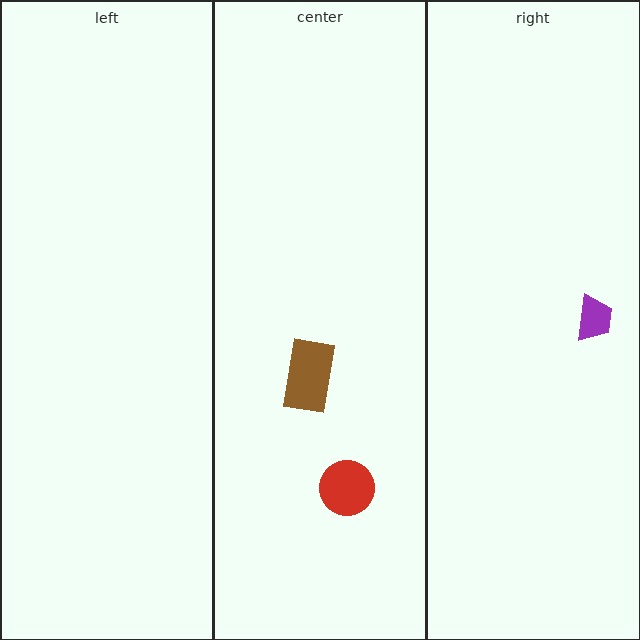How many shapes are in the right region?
1.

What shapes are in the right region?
The purple trapezoid.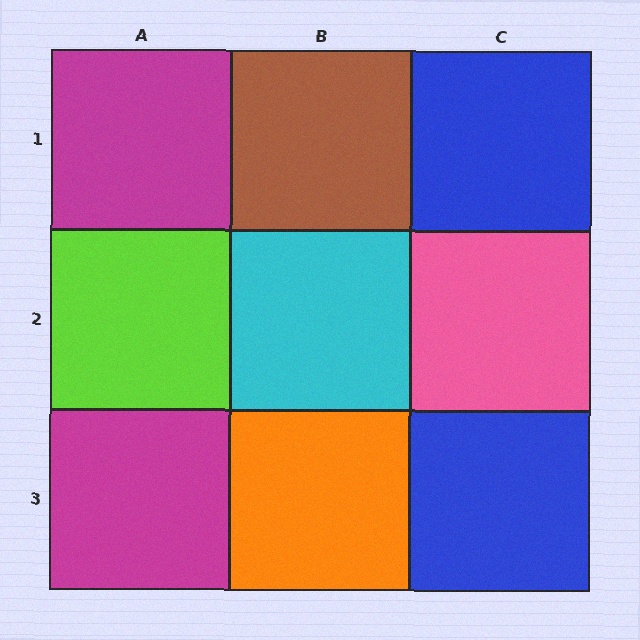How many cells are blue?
2 cells are blue.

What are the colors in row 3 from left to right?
Magenta, orange, blue.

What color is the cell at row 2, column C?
Pink.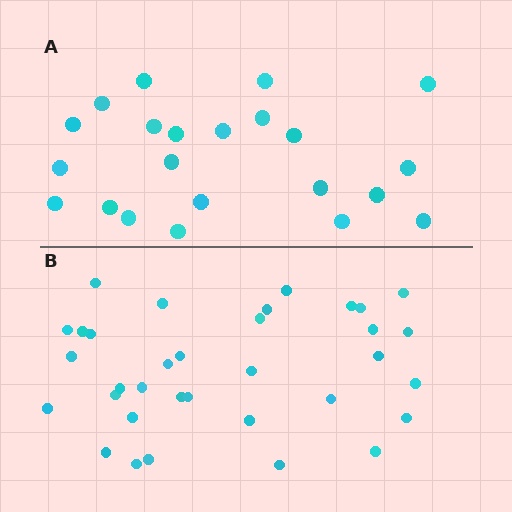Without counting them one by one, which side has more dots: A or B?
Region B (the bottom region) has more dots.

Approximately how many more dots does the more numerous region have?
Region B has roughly 12 or so more dots than region A.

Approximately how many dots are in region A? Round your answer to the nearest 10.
About 20 dots. (The exact count is 22, which rounds to 20.)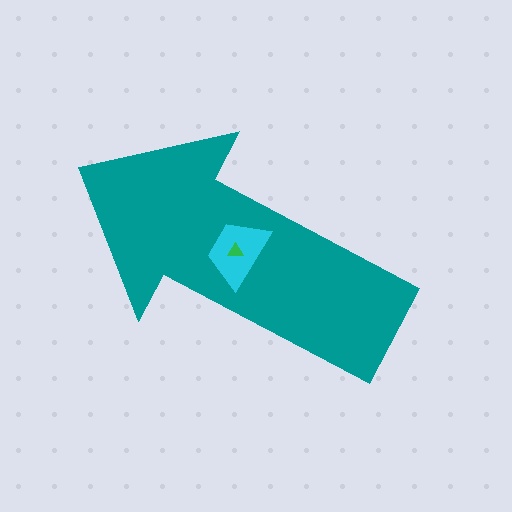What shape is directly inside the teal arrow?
The cyan trapezoid.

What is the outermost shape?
The teal arrow.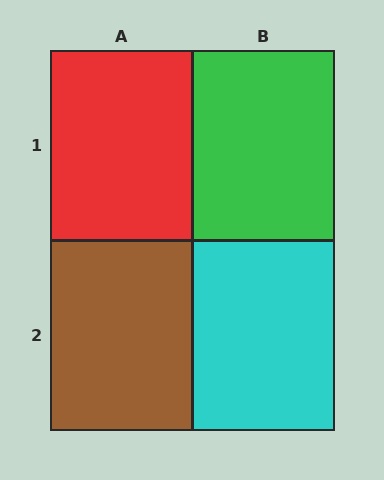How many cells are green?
1 cell is green.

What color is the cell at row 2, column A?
Brown.